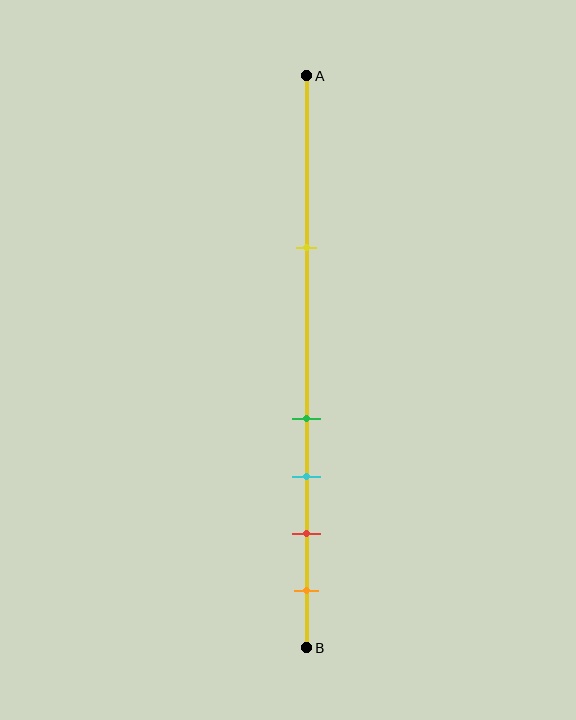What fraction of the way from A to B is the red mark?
The red mark is approximately 80% (0.8) of the way from A to B.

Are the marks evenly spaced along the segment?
No, the marks are not evenly spaced.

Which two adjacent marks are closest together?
The green and cyan marks are the closest adjacent pair.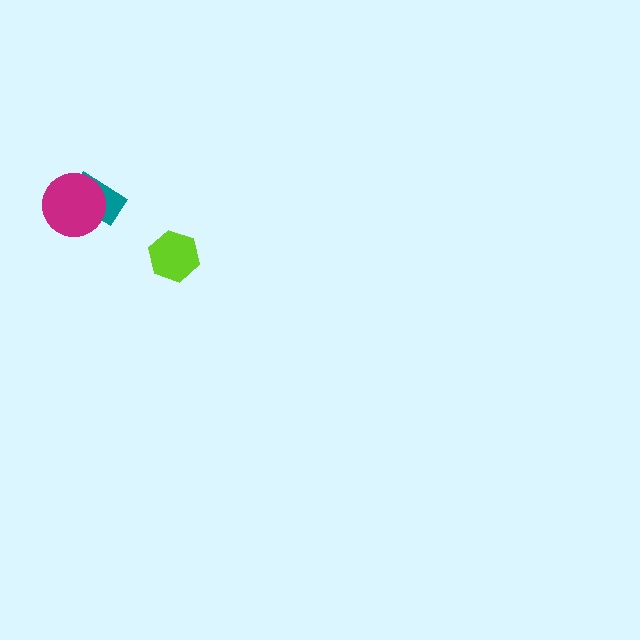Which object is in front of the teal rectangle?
The magenta circle is in front of the teal rectangle.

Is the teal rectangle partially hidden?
Yes, it is partially covered by another shape.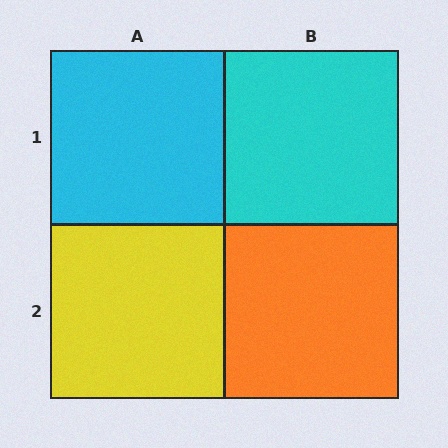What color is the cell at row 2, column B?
Orange.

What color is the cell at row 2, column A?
Yellow.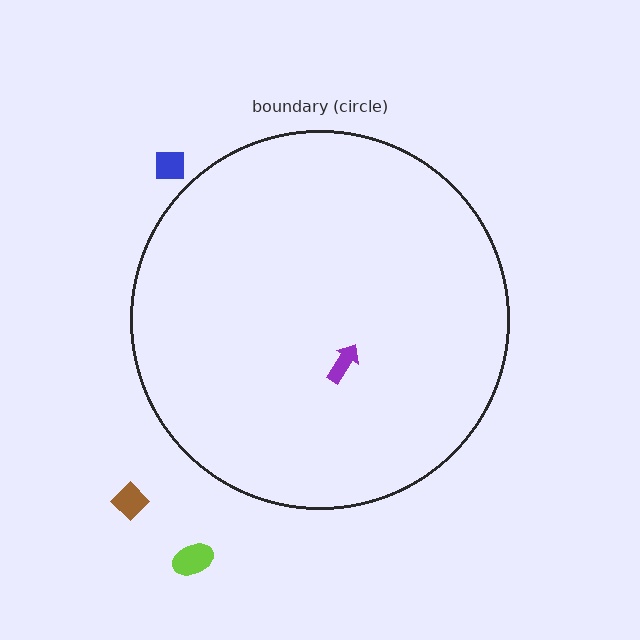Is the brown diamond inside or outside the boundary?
Outside.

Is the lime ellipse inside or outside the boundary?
Outside.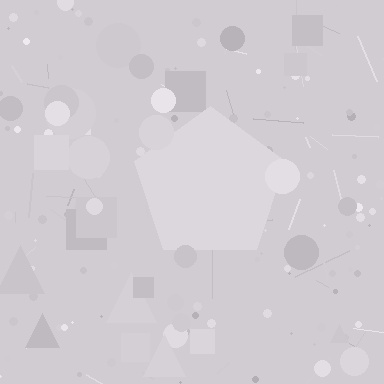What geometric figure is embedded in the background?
A pentagon is embedded in the background.